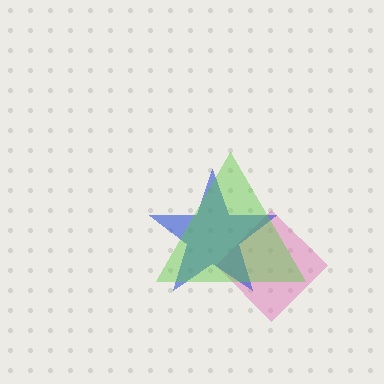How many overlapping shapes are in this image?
There are 3 overlapping shapes in the image.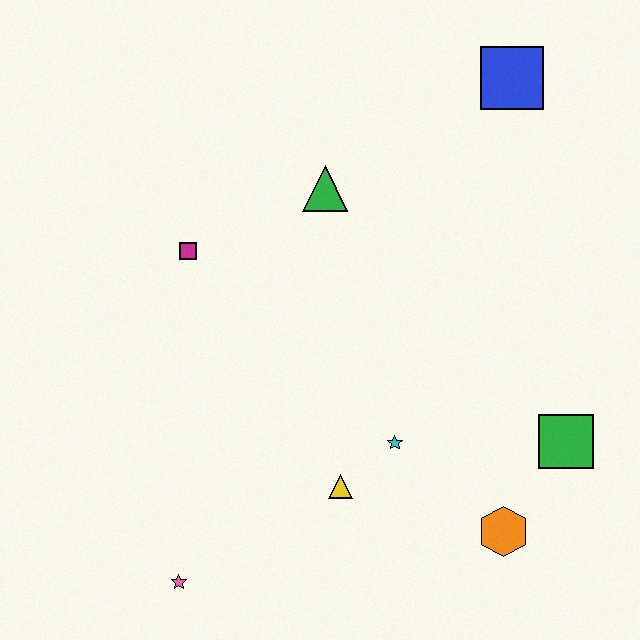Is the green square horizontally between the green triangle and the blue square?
No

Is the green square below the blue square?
Yes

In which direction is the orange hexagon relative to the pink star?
The orange hexagon is to the right of the pink star.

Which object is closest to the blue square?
The green triangle is closest to the blue square.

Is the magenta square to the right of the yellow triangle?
No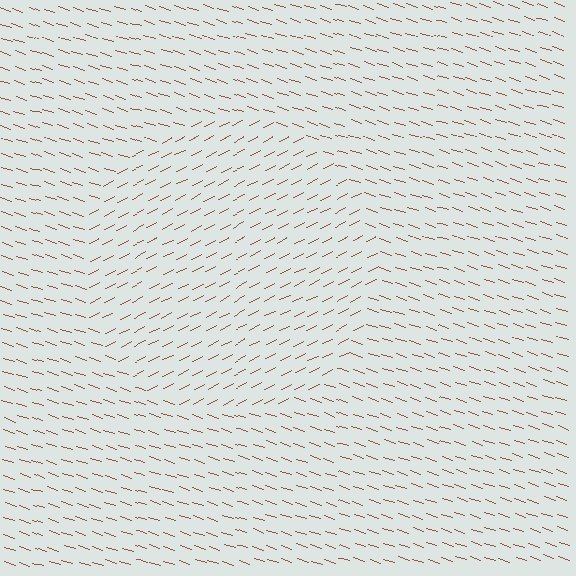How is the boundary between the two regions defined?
The boundary is defined purely by a change in line orientation (approximately 45 degrees difference). All lines are the same color and thickness.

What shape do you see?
I see a circle.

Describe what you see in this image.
The image is filled with small brown line segments. A circle region in the image has lines oriented differently from the surrounding lines, creating a visible texture boundary.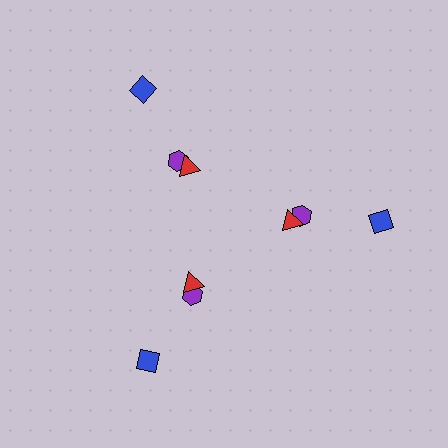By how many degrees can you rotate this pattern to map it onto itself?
The pattern maps onto itself every 120 degrees of rotation.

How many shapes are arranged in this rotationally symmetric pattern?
There are 9 shapes, arranged in 3 groups of 3.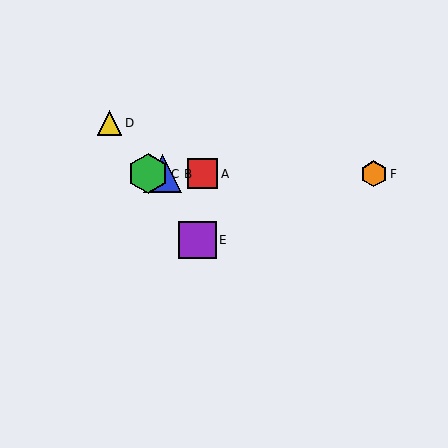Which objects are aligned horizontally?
Objects A, B, C, F are aligned horizontally.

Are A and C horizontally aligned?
Yes, both are at y≈174.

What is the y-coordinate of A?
Object A is at y≈174.